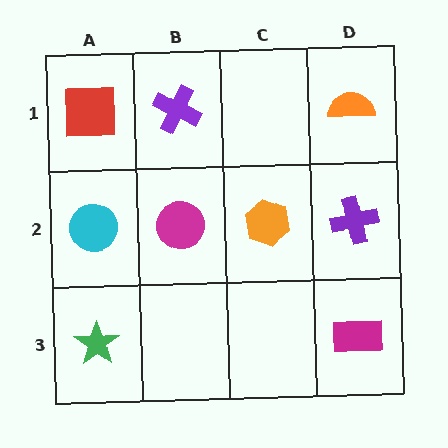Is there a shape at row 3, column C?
No, that cell is empty.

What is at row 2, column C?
An orange hexagon.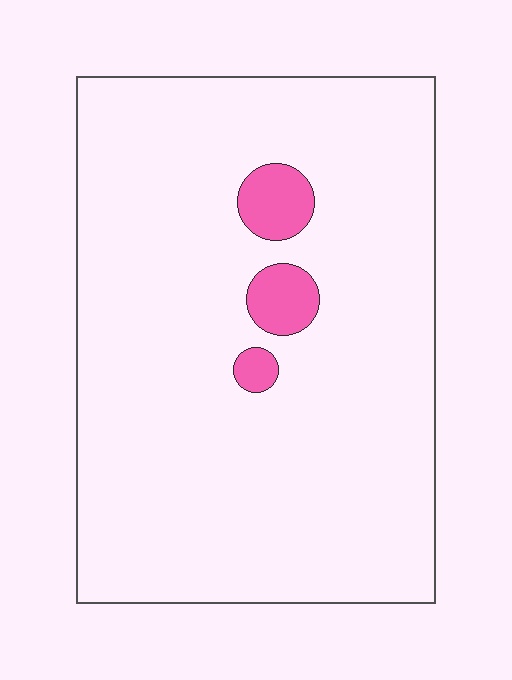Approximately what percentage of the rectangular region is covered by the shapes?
Approximately 5%.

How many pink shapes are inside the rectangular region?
3.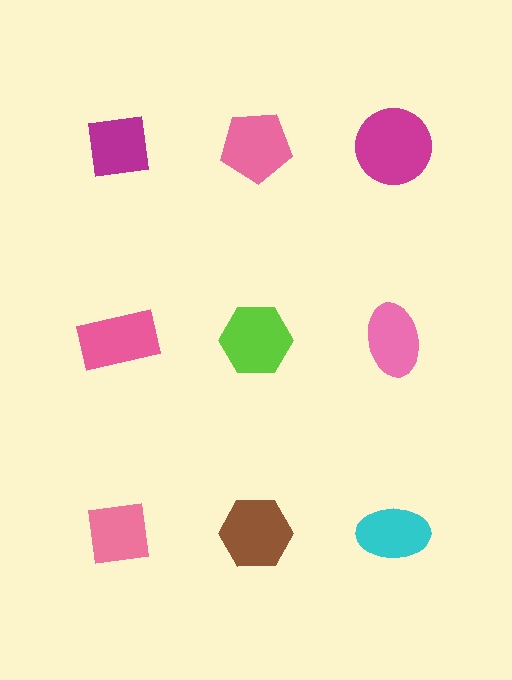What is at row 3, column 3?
A cyan ellipse.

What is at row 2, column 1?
A pink rectangle.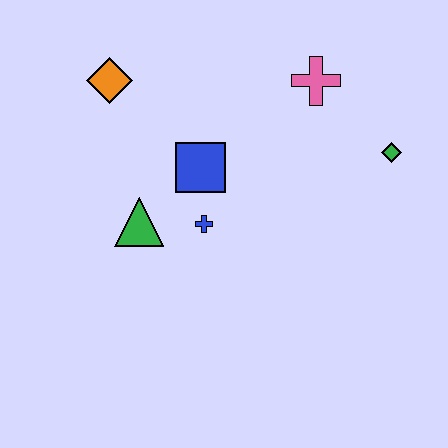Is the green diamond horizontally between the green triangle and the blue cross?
No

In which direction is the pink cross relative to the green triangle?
The pink cross is to the right of the green triangle.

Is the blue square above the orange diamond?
No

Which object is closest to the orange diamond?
The blue square is closest to the orange diamond.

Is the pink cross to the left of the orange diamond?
No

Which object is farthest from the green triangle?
The green diamond is farthest from the green triangle.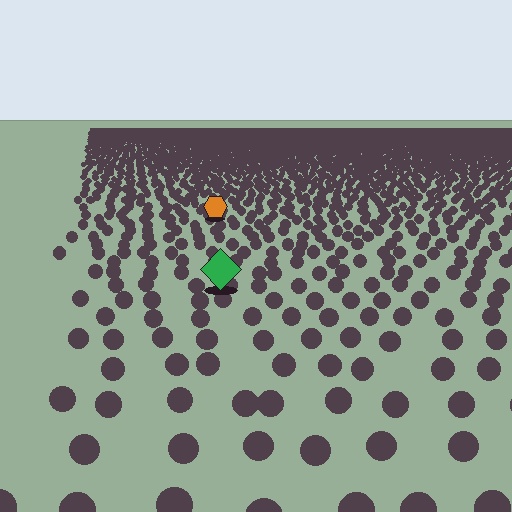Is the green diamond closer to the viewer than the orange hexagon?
Yes. The green diamond is closer — you can tell from the texture gradient: the ground texture is coarser near it.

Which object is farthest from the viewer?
The orange hexagon is farthest from the viewer. It appears smaller and the ground texture around it is denser.